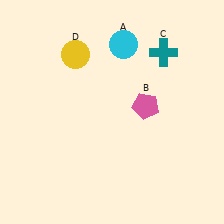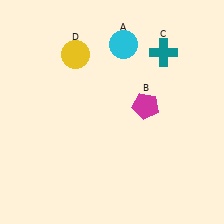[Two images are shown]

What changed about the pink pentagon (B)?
In Image 1, B is pink. In Image 2, it changed to magenta.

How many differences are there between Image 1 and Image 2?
There is 1 difference between the two images.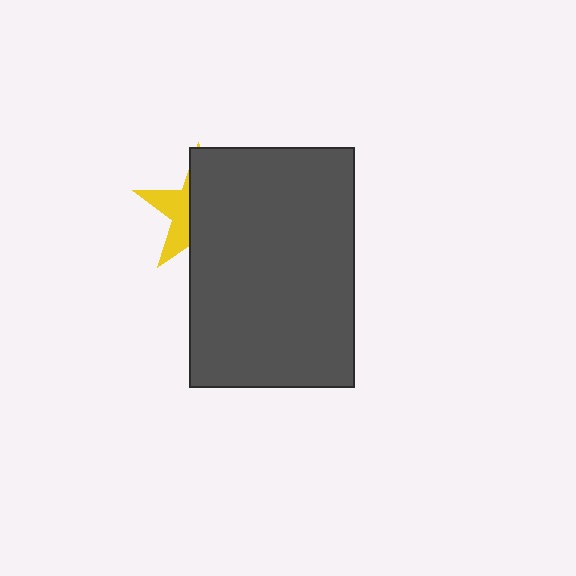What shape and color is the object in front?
The object in front is a dark gray rectangle.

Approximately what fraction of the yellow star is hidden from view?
Roughly 64% of the yellow star is hidden behind the dark gray rectangle.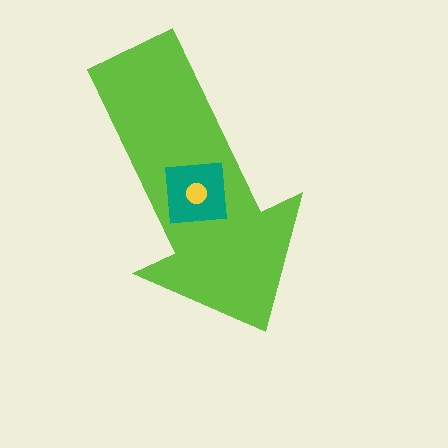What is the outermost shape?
The lime arrow.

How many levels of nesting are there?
3.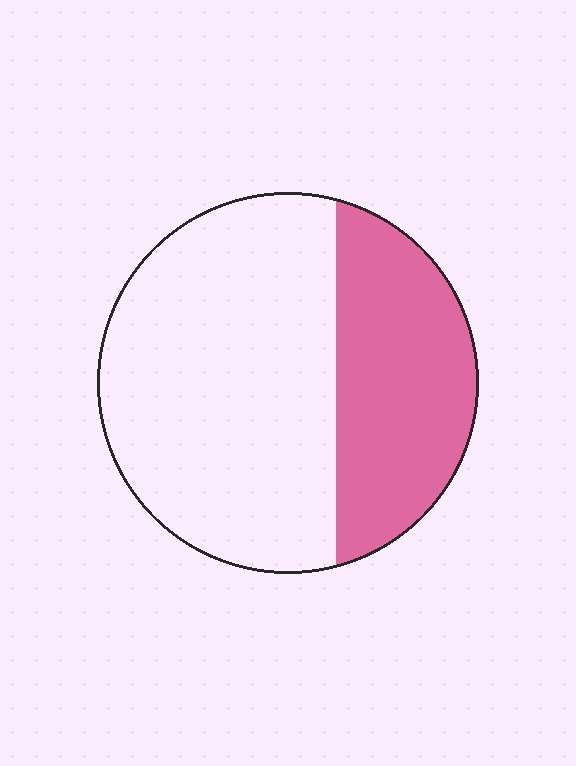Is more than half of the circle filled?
No.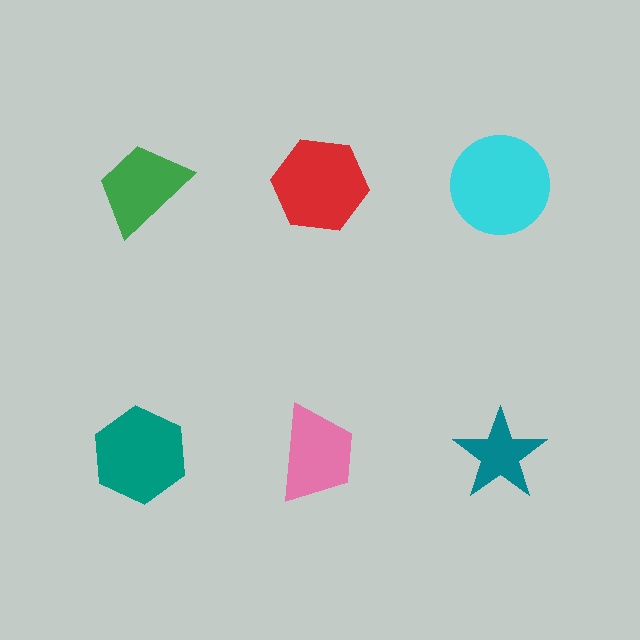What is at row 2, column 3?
A teal star.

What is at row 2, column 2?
A pink trapezoid.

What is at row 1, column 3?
A cyan circle.